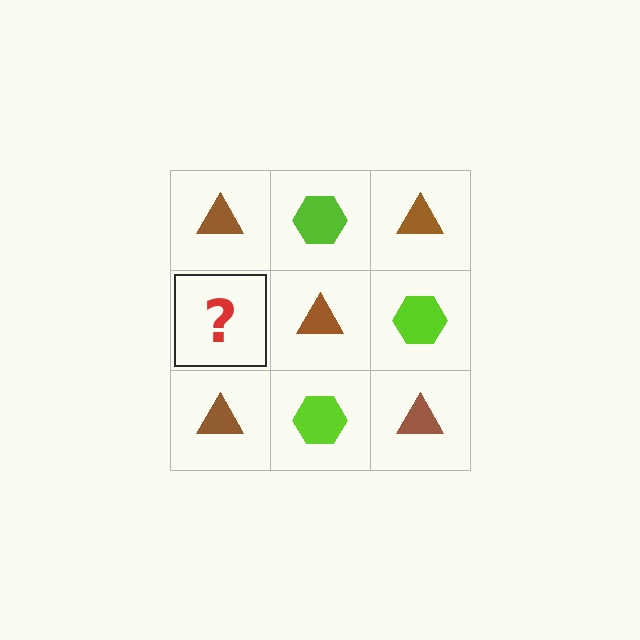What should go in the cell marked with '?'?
The missing cell should contain a lime hexagon.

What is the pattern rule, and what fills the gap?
The rule is that it alternates brown triangle and lime hexagon in a checkerboard pattern. The gap should be filled with a lime hexagon.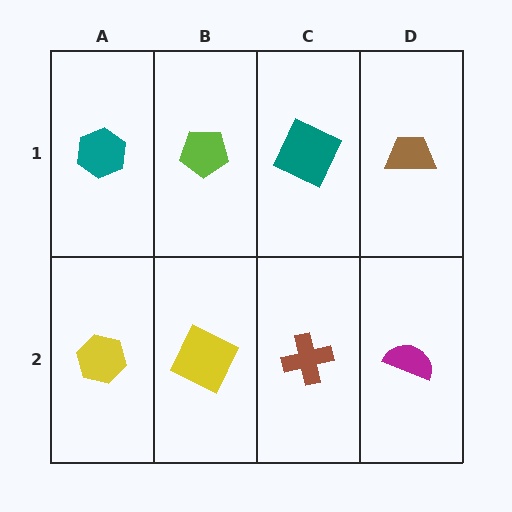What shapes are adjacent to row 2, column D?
A brown trapezoid (row 1, column D), a brown cross (row 2, column C).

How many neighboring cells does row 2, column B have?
3.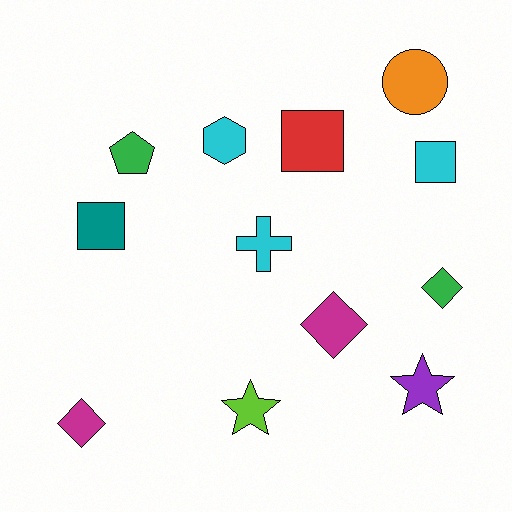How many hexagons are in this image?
There is 1 hexagon.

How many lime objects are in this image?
There is 1 lime object.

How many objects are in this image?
There are 12 objects.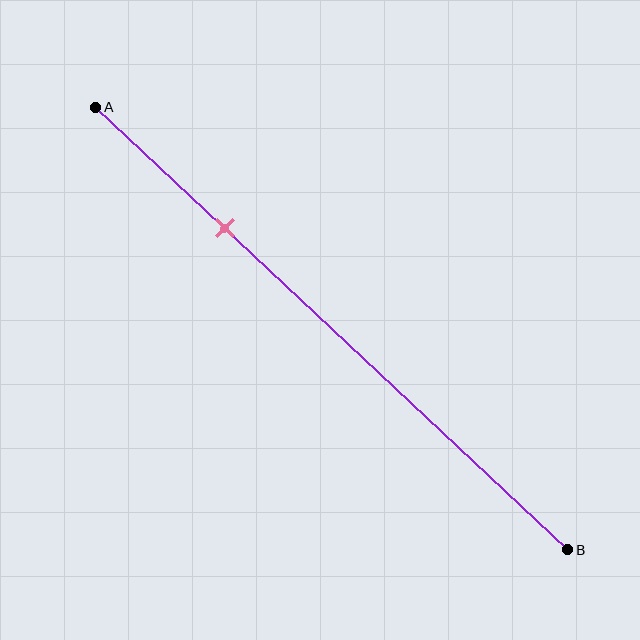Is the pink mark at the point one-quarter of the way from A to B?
Yes, the mark is approximately at the one-quarter point.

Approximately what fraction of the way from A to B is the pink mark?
The pink mark is approximately 25% of the way from A to B.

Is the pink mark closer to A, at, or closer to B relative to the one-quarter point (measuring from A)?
The pink mark is approximately at the one-quarter point of segment AB.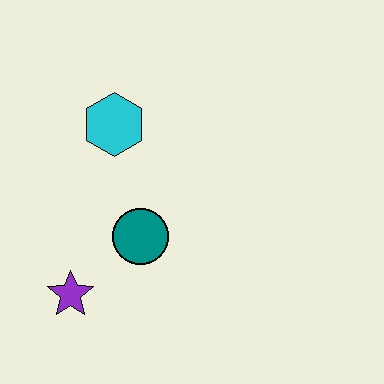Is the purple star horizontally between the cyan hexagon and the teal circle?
No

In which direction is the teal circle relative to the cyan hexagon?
The teal circle is below the cyan hexagon.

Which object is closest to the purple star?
The teal circle is closest to the purple star.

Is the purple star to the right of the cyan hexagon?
No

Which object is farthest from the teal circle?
The cyan hexagon is farthest from the teal circle.